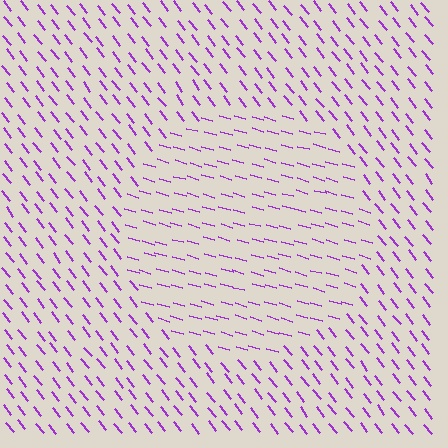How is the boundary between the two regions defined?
The boundary is defined purely by a change in line orientation (approximately 36 degrees difference). All lines are the same color and thickness.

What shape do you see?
I see a circle.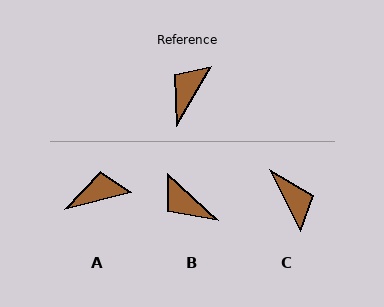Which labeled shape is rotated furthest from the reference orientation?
C, about 122 degrees away.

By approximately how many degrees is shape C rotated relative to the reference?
Approximately 122 degrees clockwise.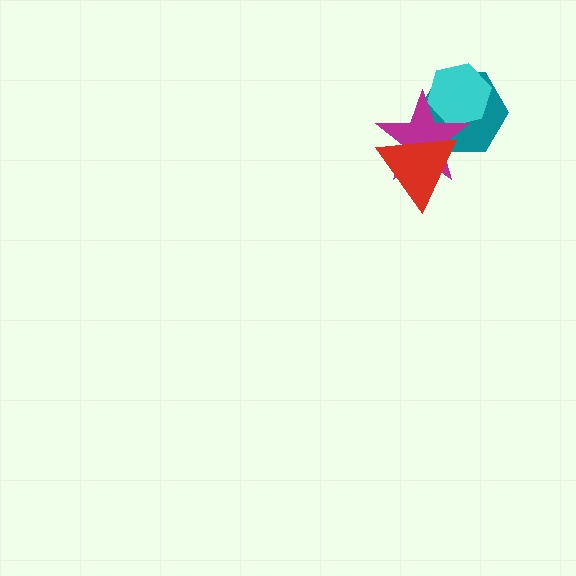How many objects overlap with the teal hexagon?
3 objects overlap with the teal hexagon.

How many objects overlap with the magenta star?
3 objects overlap with the magenta star.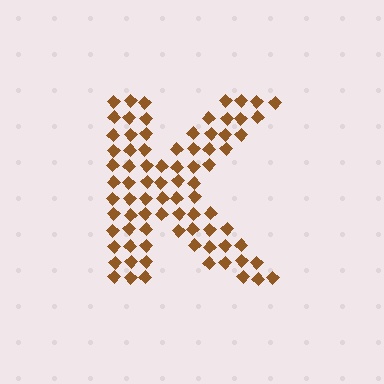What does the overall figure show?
The overall figure shows the letter K.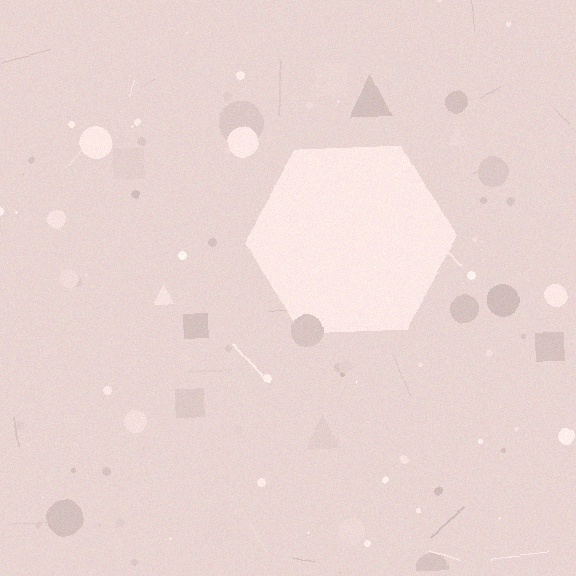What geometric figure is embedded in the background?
A hexagon is embedded in the background.